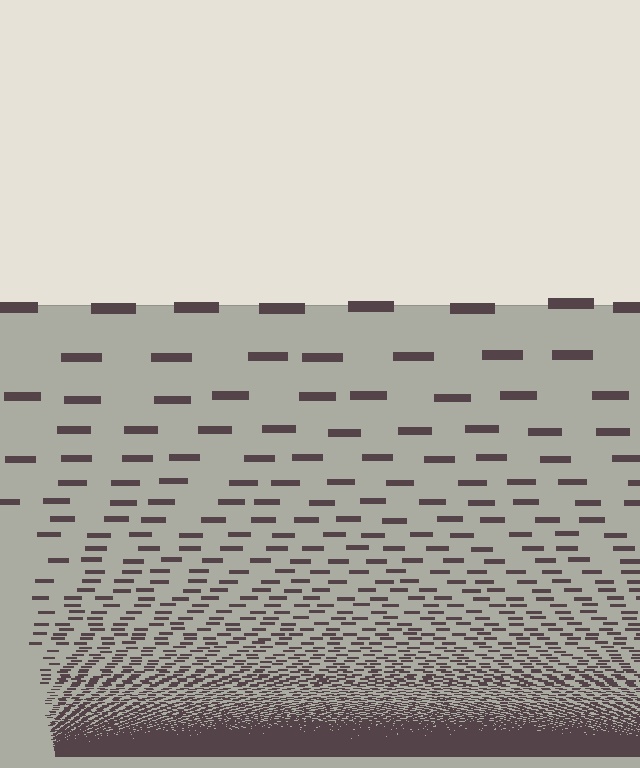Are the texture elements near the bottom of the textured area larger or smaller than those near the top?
Smaller. The gradient is inverted — elements near the bottom are smaller and denser.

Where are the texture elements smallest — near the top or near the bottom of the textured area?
Near the bottom.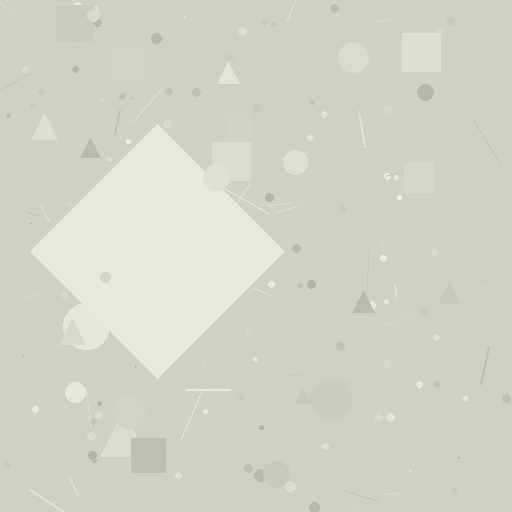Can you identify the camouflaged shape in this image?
The camouflaged shape is a diamond.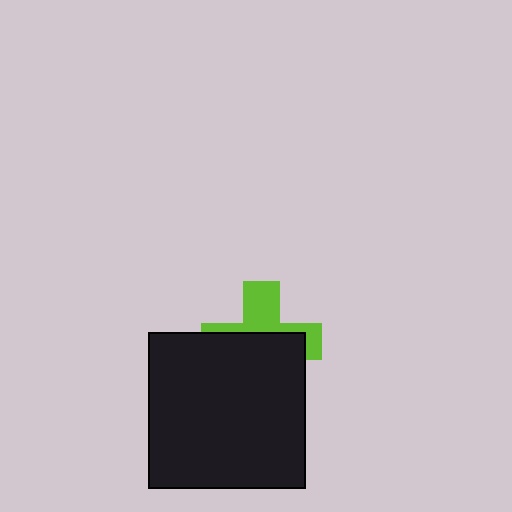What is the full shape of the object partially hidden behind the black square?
The partially hidden object is a lime cross.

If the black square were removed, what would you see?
You would see the complete lime cross.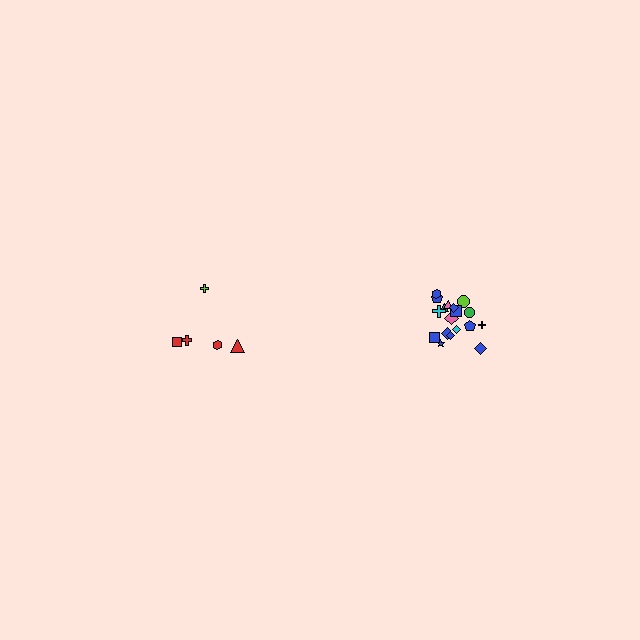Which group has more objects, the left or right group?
The right group.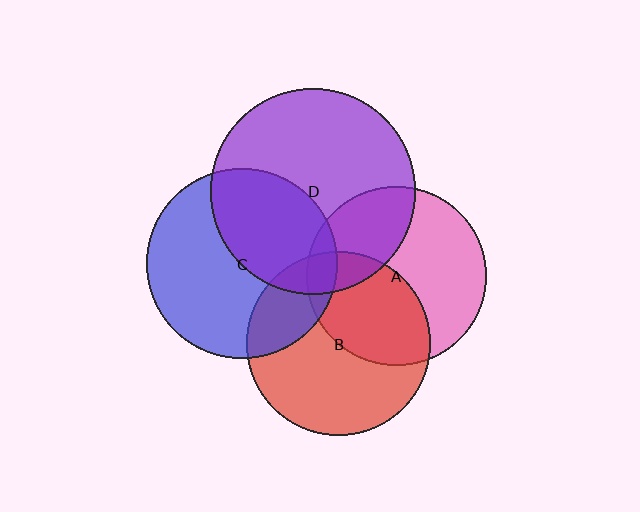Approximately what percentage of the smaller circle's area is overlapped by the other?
Approximately 30%.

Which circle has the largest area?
Circle D (purple).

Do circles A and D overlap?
Yes.